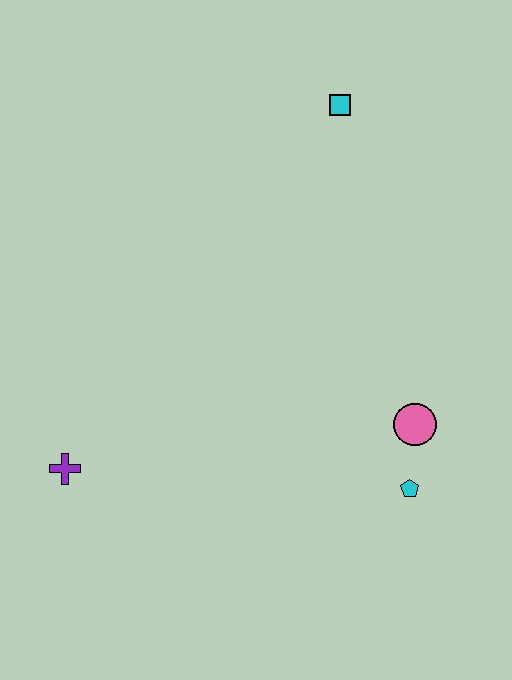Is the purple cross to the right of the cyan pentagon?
No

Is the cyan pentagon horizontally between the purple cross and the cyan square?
No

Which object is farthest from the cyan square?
The purple cross is farthest from the cyan square.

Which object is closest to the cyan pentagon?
The pink circle is closest to the cyan pentagon.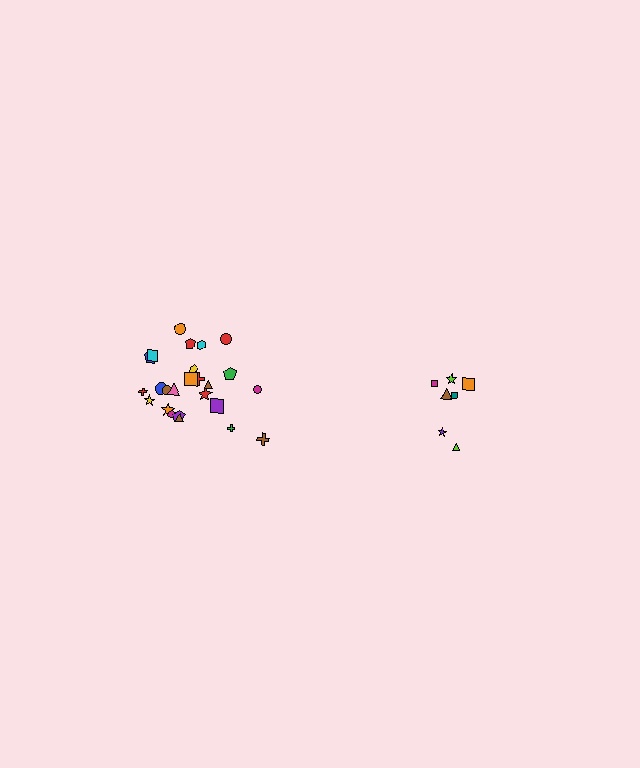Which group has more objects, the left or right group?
The left group.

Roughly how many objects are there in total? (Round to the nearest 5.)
Roughly 30 objects in total.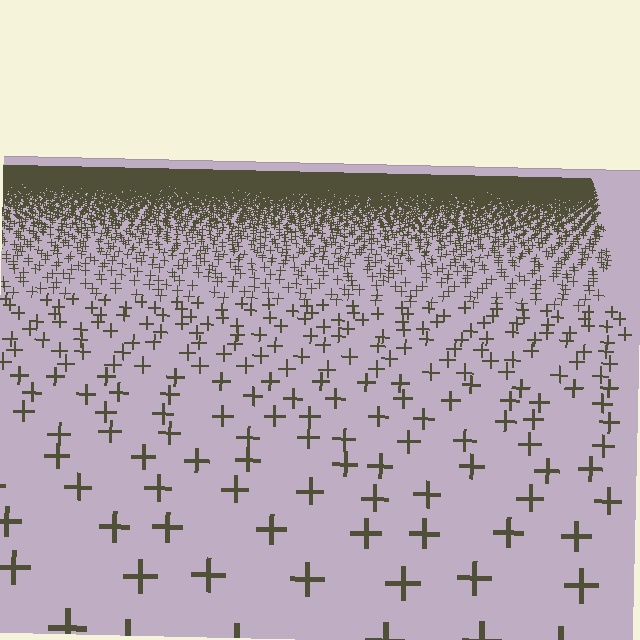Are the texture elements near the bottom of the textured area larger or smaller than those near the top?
Larger. Near the bottom, elements are closer to the viewer and appear at a bigger on-screen size.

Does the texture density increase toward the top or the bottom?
Density increases toward the top.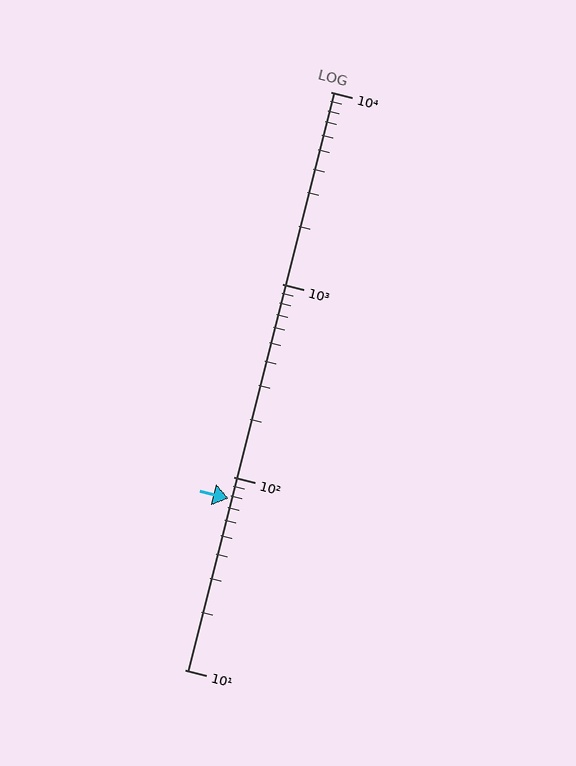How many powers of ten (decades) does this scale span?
The scale spans 3 decades, from 10 to 10000.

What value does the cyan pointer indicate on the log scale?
The pointer indicates approximately 77.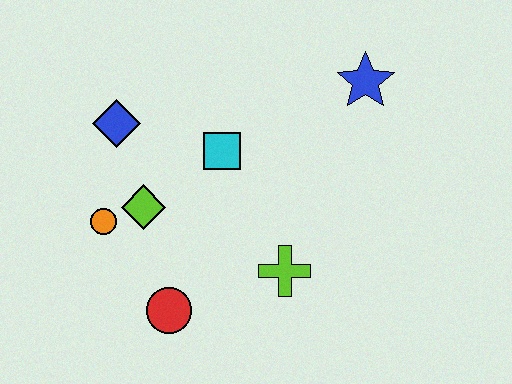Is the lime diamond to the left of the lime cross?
Yes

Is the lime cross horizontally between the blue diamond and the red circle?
No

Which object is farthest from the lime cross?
The blue diamond is farthest from the lime cross.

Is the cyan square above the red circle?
Yes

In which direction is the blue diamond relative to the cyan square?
The blue diamond is to the left of the cyan square.